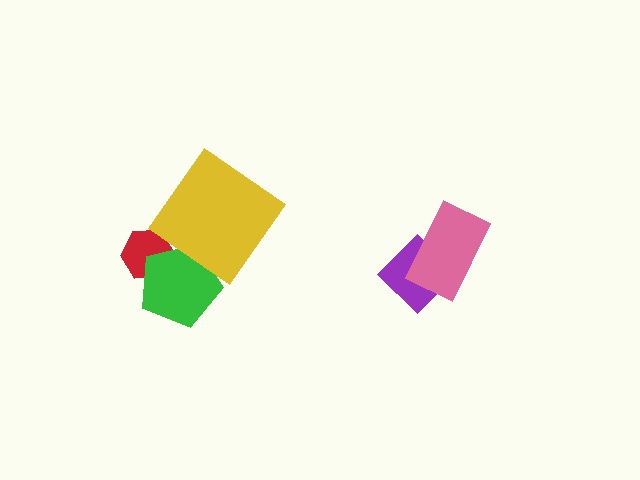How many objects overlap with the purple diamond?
1 object overlaps with the purple diamond.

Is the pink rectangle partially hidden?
No, no other shape covers it.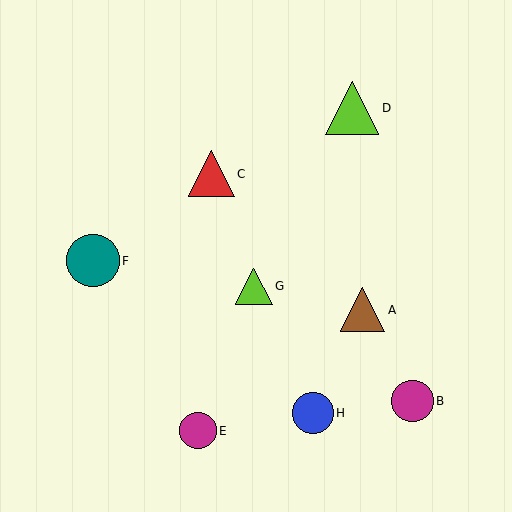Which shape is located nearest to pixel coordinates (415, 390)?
The magenta circle (labeled B) at (413, 401) is nearest to that location.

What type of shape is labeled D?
Shape D is a lime triangle.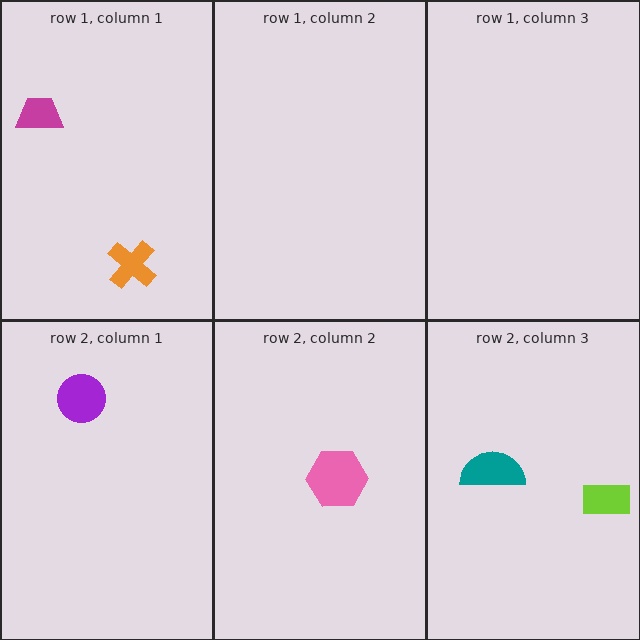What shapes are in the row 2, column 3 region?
The lime rectangle, the teal semicircle.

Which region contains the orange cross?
The row 1, column 1 region.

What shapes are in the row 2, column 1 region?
The purple circle.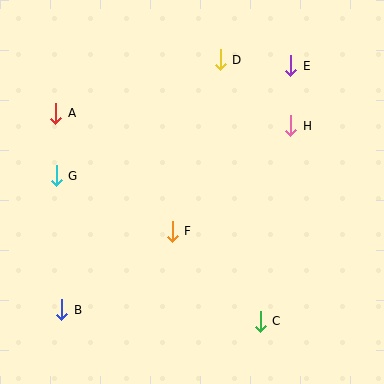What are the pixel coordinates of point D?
Point D is at (220, 60).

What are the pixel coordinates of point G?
Point G is at (56, 176).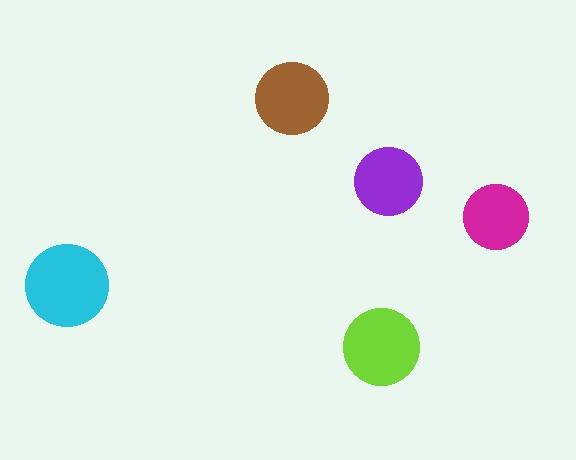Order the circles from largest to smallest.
the cyan one, the lime one, the brown one, the purple one, the magenta one.